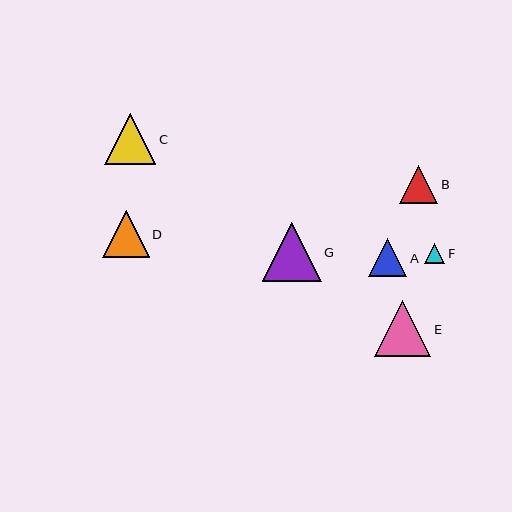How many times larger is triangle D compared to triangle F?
Triangle D is approximately 2.3 times the size of triangle F.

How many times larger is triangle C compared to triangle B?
Triangle C is approximately 1.3 times the size of triangle B.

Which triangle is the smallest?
Triangle F is the smallest with a size of approximately 20 pixels.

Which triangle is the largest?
Triangle G is the largest with a size of approximately 59 pixels.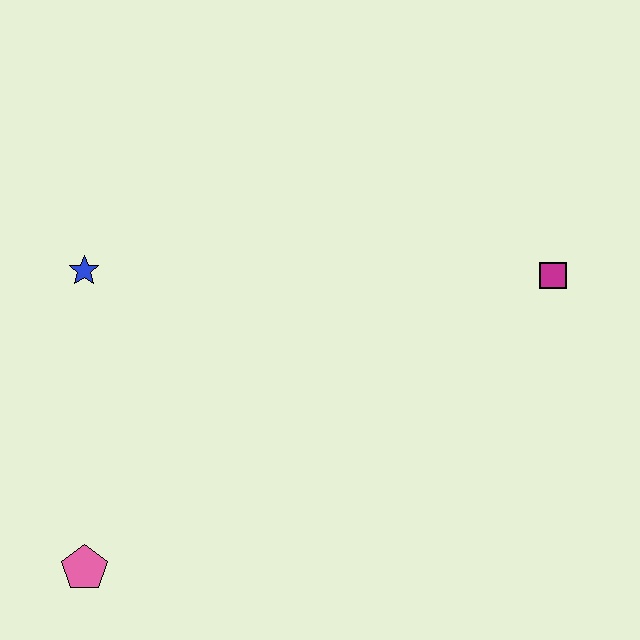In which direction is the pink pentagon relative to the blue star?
The pink pentagon is below the blue star.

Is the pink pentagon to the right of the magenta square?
No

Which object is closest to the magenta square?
The blue star is closest to the magenta square.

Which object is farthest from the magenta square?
The pink pentagon is farthest from the magenta square.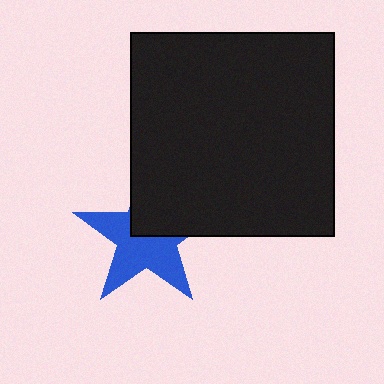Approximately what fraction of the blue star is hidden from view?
Roughly 41% of the blue star is hidden behind the black square.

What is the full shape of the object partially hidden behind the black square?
The partially hidden object is a blue star.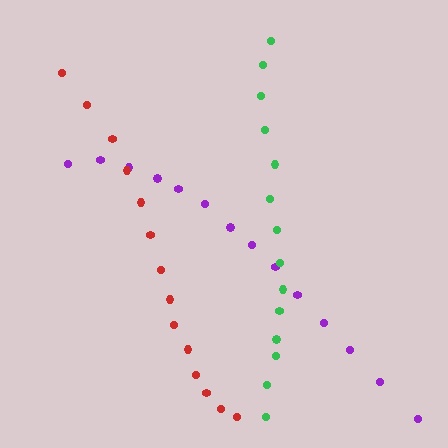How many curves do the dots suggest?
There are 3 distinct paths.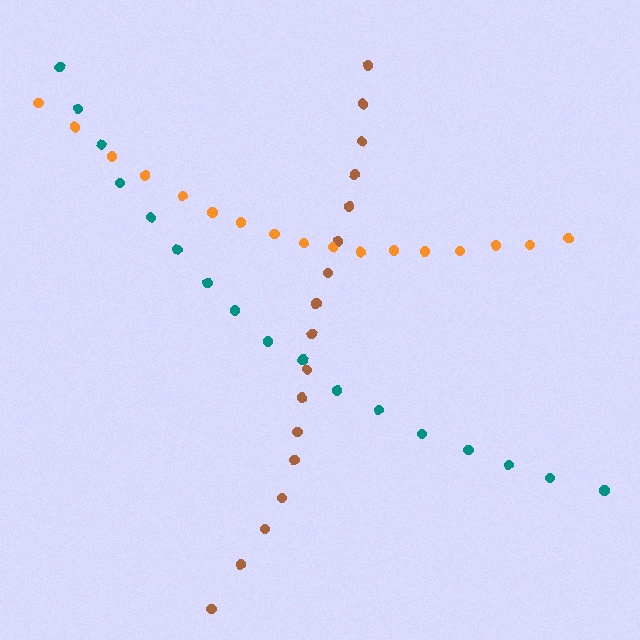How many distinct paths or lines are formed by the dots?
There are 3 distinct paths.